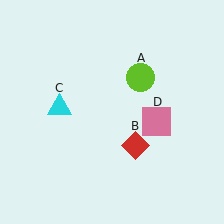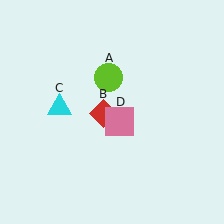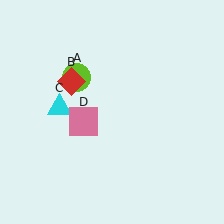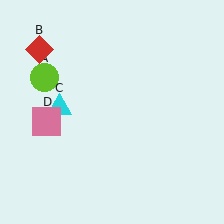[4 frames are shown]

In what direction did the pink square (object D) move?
The pink square (object D) moved left.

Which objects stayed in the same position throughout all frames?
Cyan triangle (object C) remained stationary.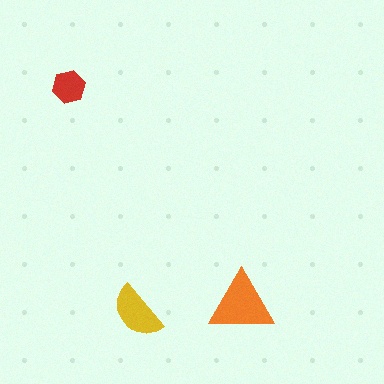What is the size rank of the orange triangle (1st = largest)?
1st.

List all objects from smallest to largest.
The red hexagon, the yellow semicircle, the orange triangle.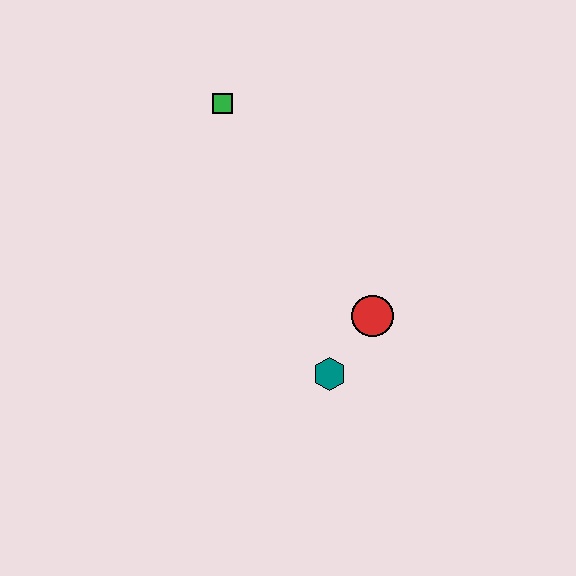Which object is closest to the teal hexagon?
The red circle is closest to the teal hexagon.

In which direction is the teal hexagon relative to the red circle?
The teal hexagon is below the red circle.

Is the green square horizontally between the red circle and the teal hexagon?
No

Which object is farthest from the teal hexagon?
The green square is farthest from the teal hexagon.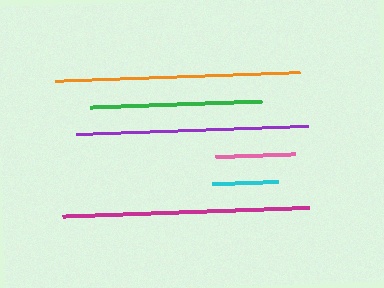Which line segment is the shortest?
The cyan line is the shortest at approximately 67 pixels.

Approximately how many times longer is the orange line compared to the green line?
The orange line is approximately 1.4 times the length of the green line.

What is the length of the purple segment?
The purple segment is approximately 233 pixels long.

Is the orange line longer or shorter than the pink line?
The orange line is longer than the pink line.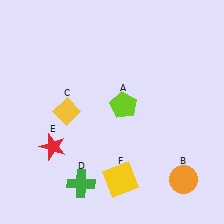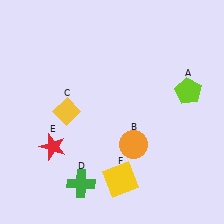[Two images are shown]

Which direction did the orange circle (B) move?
The orange circle (B) moved left.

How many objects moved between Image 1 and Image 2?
2 objects moved between the two images.